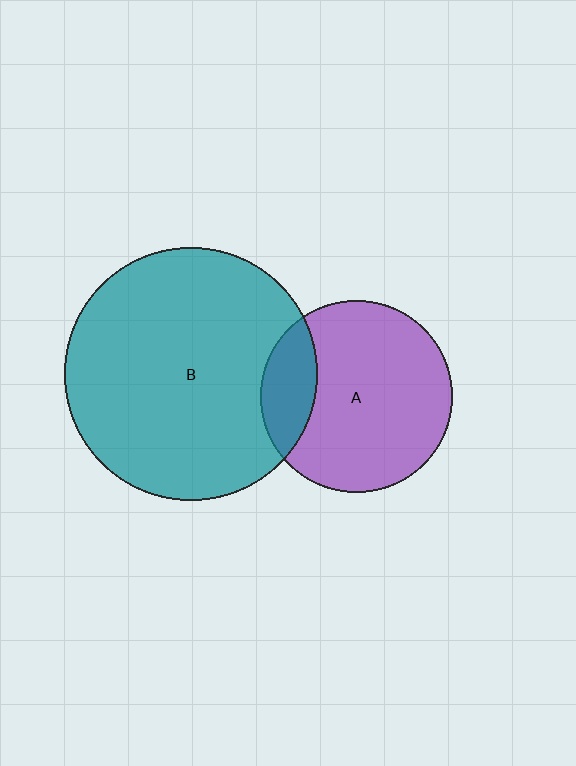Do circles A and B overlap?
Yes.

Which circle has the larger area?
Circle B (teal).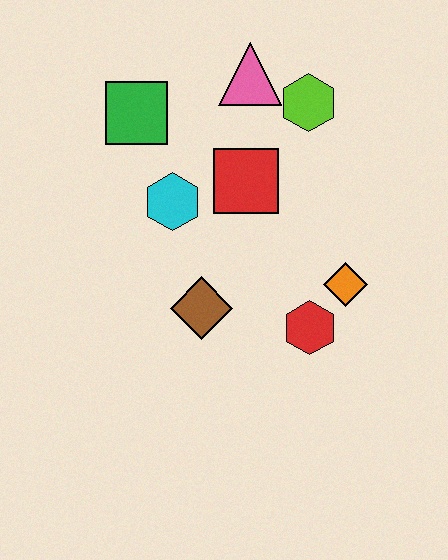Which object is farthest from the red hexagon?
The green square is farthest from the red hexagon.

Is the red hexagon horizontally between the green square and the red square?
No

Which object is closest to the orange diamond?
The red hexagon is closest to the orange diamond.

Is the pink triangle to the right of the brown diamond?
Yes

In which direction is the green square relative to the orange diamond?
The green square is to the left of the orange diamond.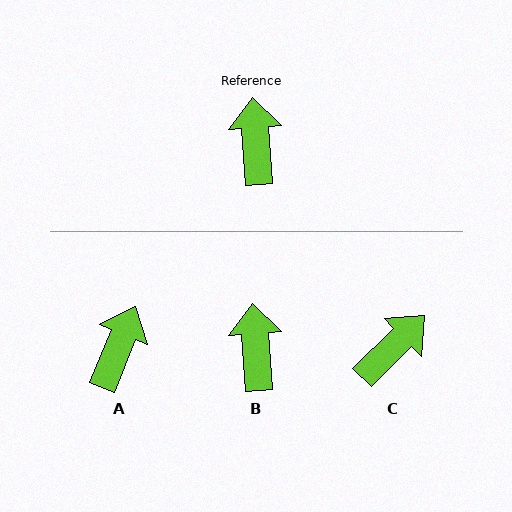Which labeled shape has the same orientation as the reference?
B.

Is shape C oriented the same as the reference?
No, it is off by about 49 degrees.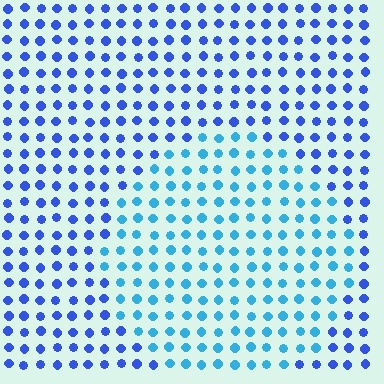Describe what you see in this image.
The image is filled with small blue elements in a uniform arrangement. A circle-shaped region is visible where the elements are tinted to a slightly different hue, forming a subtle color boundary.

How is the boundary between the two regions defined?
The boundary is defined purely by a slight shift in hue (about 32 degrees). Spacing, size, and orientation are identical on both sides.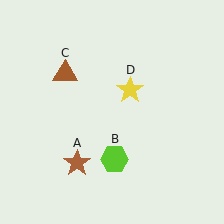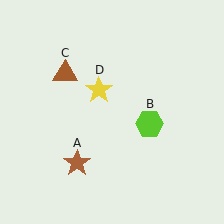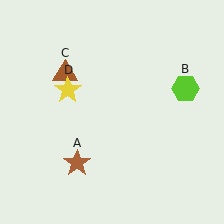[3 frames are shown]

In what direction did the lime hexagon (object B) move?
The lime hexagon (object B) moved up and to the right.